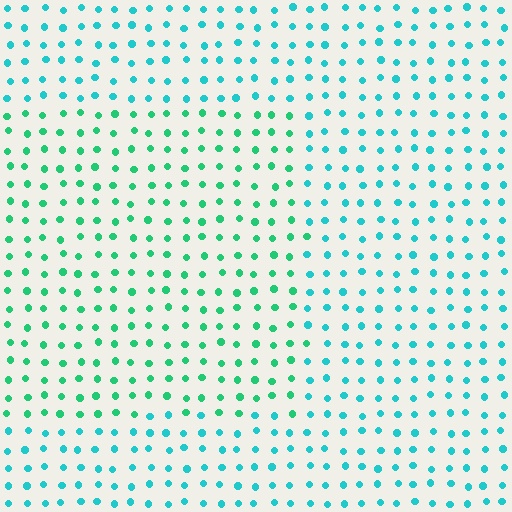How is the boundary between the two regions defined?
The boundary is defined purely by a slight shift in hue (about 31 degrees). Spacing, size, and orientation are identical on both sides.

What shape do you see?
I see a rectangle.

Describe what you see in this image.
The image is filled with small cyan elements in a uniform arrangement. A rectangle-shaped region is visible where the elements are tinted to a slightly different hue, forming a subtle color boundary.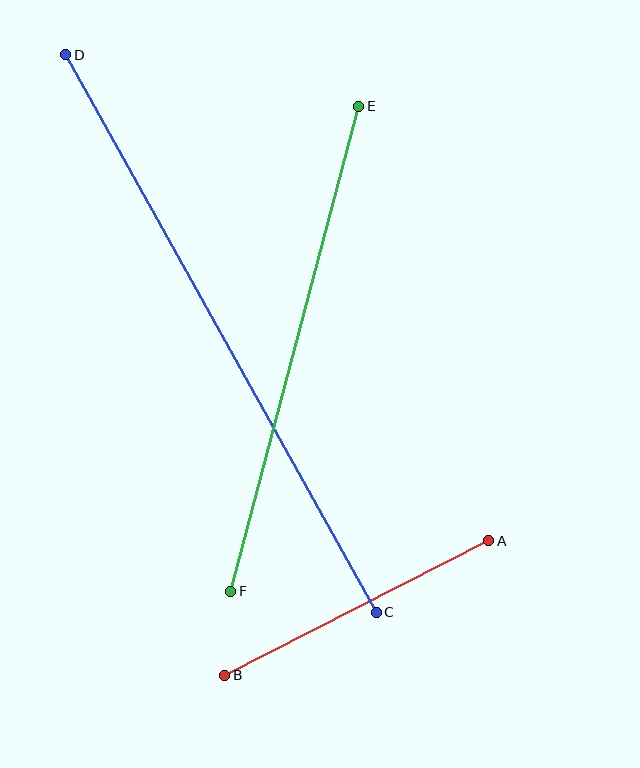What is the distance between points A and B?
The distance is approximately 296 pixels.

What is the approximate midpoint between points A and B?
The midpoint is at approximately (357, 608) pixels.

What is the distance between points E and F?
The distance is approximately 501 pixels.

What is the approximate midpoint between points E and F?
The midpoint is at approximately (295, 349) pixels.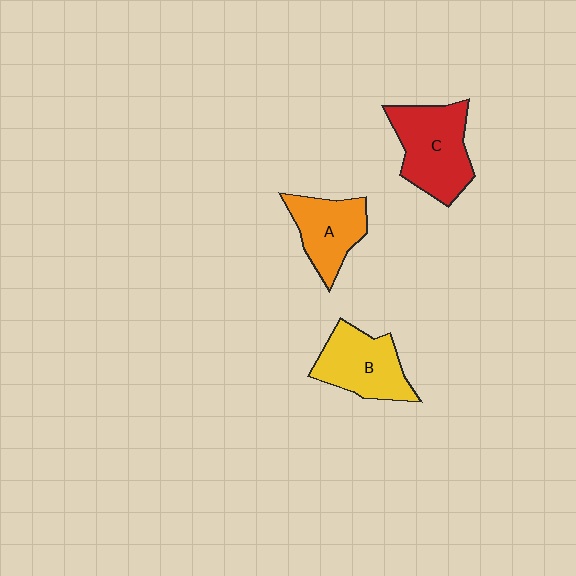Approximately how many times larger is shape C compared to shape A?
Approximately 1.3 times.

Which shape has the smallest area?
Shape A (orange).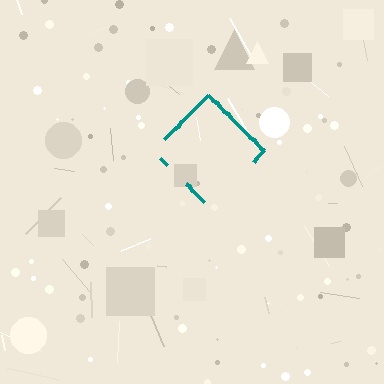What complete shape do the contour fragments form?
The contour fragments form a diamond.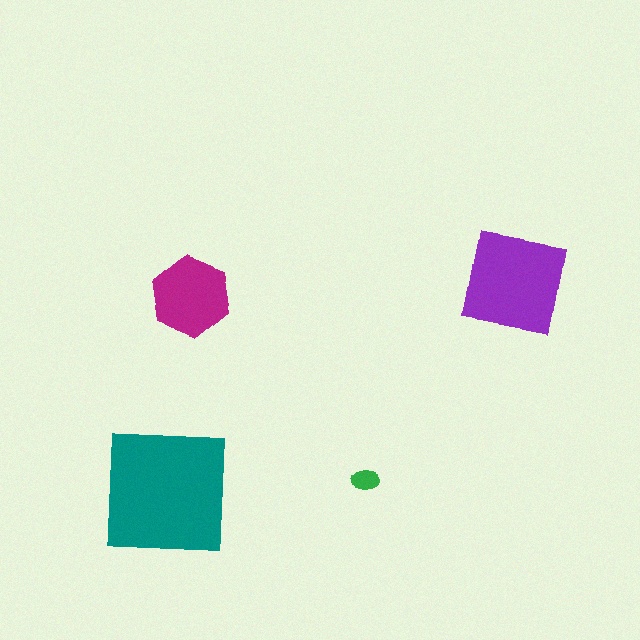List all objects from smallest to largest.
The green ellipse, the magenta hexagon, the purple square, the teal square.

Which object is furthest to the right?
The purple square is rightmost.